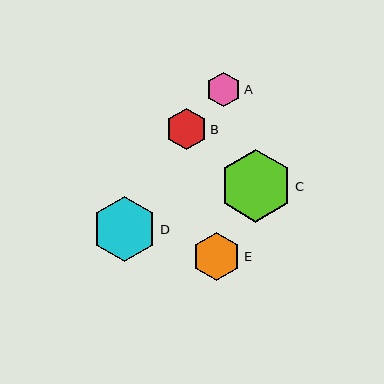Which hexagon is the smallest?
Hexagon A is the smallest with a size of approximately 35 pixels.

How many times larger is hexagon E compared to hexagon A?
Hexagon E is approximately 1.4 times the size of hexagon A.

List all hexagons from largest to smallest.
From largest to smallest: C, D, E, B, A.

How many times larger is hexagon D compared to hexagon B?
Hexagon D is approximately 1.6 times the size of hexagon B.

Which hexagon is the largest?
Hexagon C is the largest with a size of approximately 73 pixels.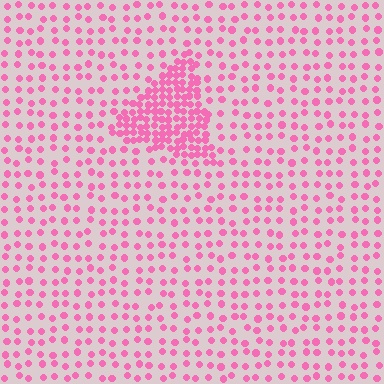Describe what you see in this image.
The image contains small pink elements arranged at two different densities. A triangle-shaped region is visible where the elements are more densely packed than the surrounding area.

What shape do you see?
I see a triangle.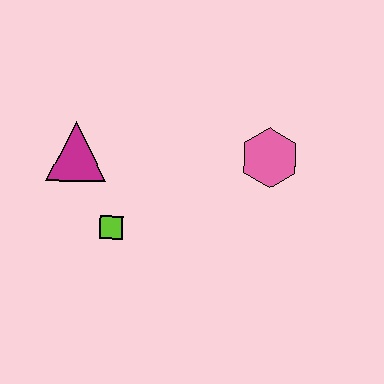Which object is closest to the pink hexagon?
The lime square is closest to the pink hexagon.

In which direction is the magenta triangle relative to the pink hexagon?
The magenta triangle is to the left of the pink hexagon.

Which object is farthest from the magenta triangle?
The pink hexagon is farthest from the magenta triangle.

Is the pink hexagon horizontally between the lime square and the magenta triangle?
No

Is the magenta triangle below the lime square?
No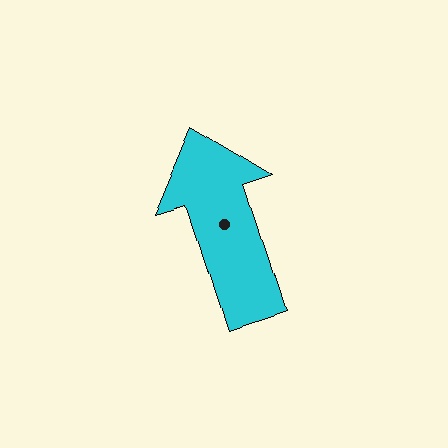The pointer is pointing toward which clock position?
Roughly 11 o'clock.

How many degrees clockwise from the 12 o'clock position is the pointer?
Approximately 342 degrees.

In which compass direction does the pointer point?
North.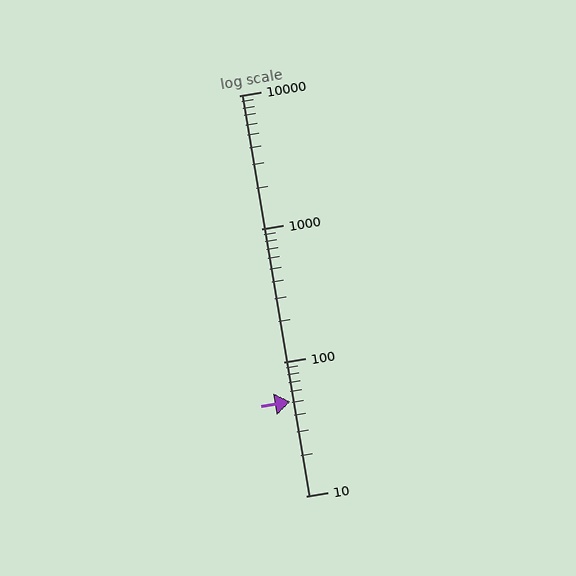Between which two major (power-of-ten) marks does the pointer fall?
The pointer is between 10 and 100.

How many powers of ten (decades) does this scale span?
The scale spans 3 decades, from 10 to 10000.